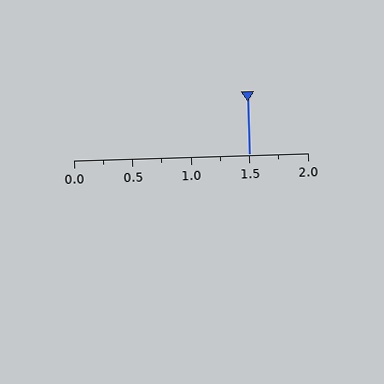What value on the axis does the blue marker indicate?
The marker indicates approximately 1.5.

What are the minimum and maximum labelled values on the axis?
The axis runs from 0.0 to 2.0.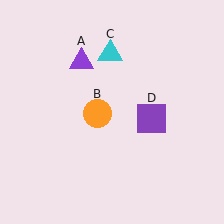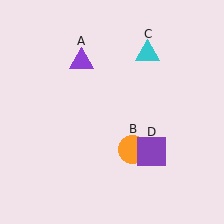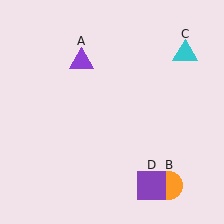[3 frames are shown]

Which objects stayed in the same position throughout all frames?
Purple triangle (object A) remained stationary.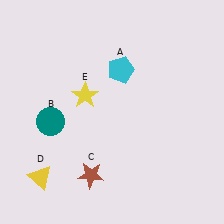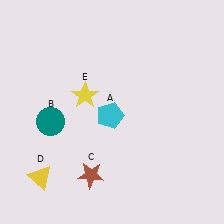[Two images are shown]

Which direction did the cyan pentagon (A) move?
The cyan pentagon (A) moved down.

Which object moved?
The cyan pentagon (A) moved down.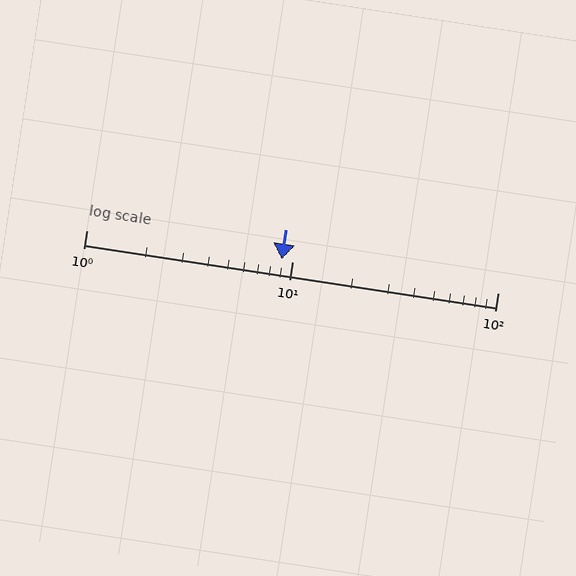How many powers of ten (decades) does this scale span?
The scale spans 2 decades, from 1 to 100.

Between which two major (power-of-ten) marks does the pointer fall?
The pointer is between 1 and 10.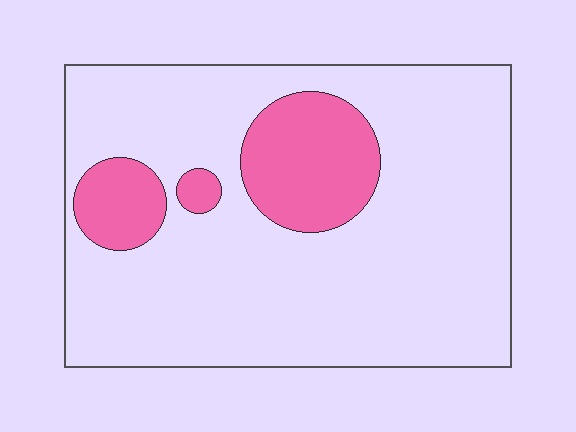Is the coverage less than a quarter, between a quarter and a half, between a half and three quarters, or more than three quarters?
Less than a quarter.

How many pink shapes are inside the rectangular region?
3.